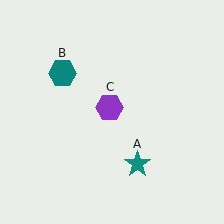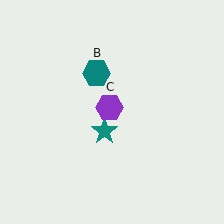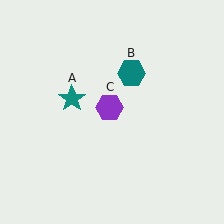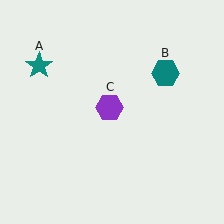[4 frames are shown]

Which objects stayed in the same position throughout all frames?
Purple hexagon (object C) remained stationary.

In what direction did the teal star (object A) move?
The teal star (object A) moved up and to the left.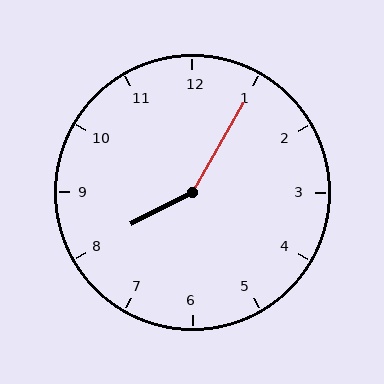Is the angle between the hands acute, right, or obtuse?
It is obtuse.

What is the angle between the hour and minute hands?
Approximately 148 degrees.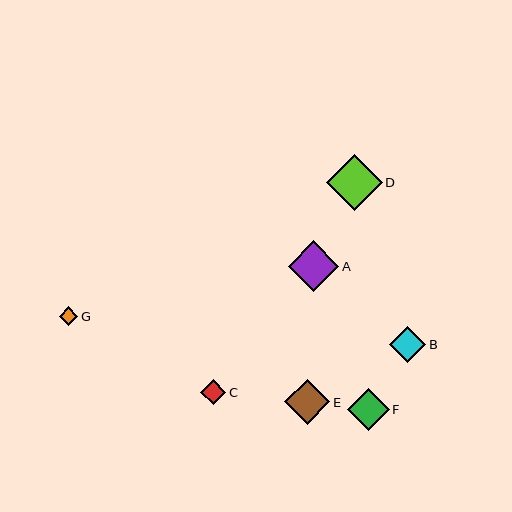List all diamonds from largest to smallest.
From largest to smallest: D, A, E, F, B, C, G.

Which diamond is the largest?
Diamond D is the largest with a size of approximately 56 pixels.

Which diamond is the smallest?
Diamond G is the smallest with a size of approximately 18 pixels.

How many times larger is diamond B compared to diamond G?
Diamond B is approximately 2.0 times the size of diamond G.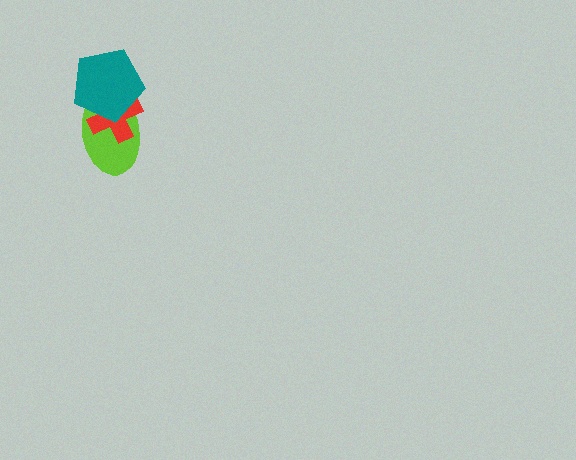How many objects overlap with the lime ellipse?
2 objects overlap with the lime ellipse.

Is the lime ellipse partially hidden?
Yes, it is partially covered by another shape.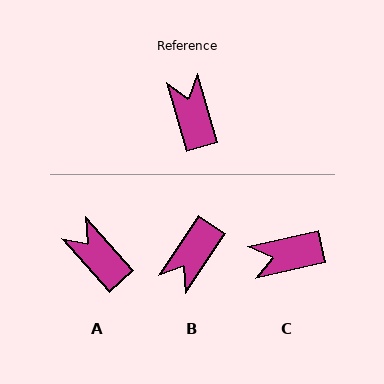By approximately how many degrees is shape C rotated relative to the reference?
Approximately 87 degrees counter-clockwise.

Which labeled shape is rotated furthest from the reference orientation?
B, about 130 degrees away.